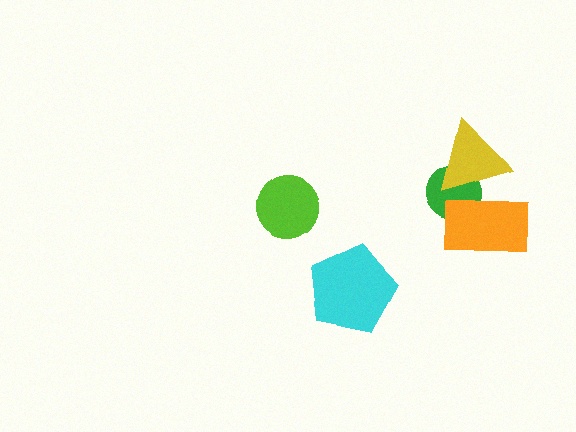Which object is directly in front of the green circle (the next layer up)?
The orange rectangle is directly in front of the green circle.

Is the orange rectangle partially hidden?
Yes, it is partially covered by another shape.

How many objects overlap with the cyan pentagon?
0 objects overlap with the cyan pentagon.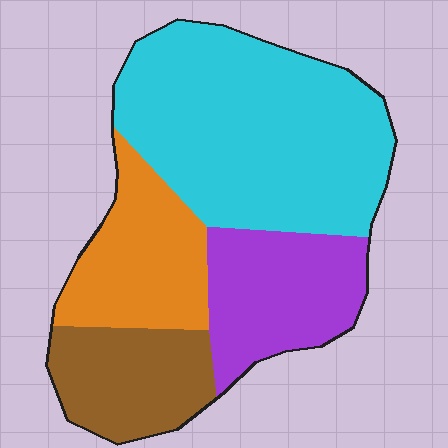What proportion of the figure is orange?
Orange covers around 20% of the figure.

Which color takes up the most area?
Cyan, at roughly 45%.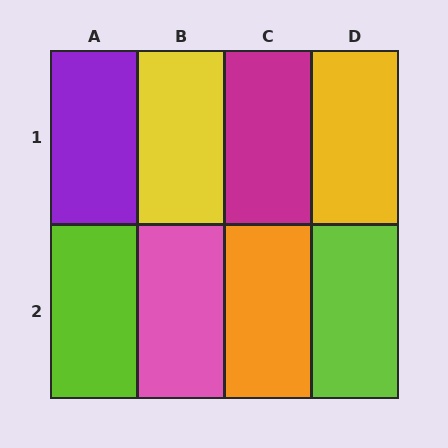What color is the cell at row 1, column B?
Yellow.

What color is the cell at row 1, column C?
Magenta.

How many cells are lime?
2 cells are lime.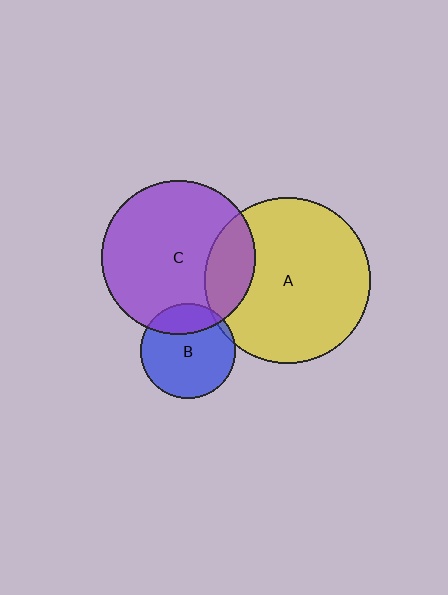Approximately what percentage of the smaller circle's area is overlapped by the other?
Approximately 5%.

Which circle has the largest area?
Circle A (yellow).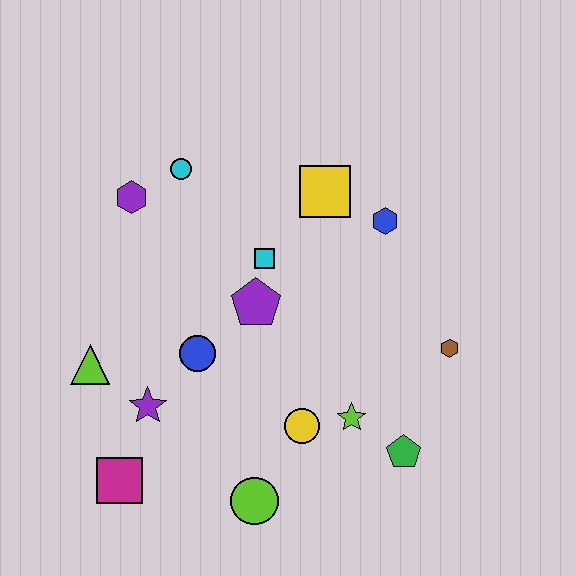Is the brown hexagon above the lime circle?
Yes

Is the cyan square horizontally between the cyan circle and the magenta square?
No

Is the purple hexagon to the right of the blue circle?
No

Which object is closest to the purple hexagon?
The cyan circle is closest to the purple hexagon.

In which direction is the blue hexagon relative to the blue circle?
The blue hexagon is to the right of the blue circle.